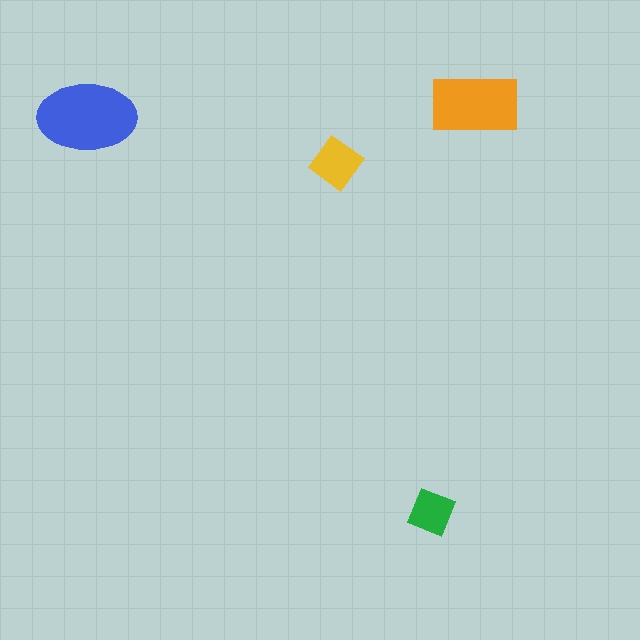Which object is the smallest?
The green square.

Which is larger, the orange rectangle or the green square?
The orange rectangle.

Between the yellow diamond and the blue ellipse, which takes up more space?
The blue ellipse.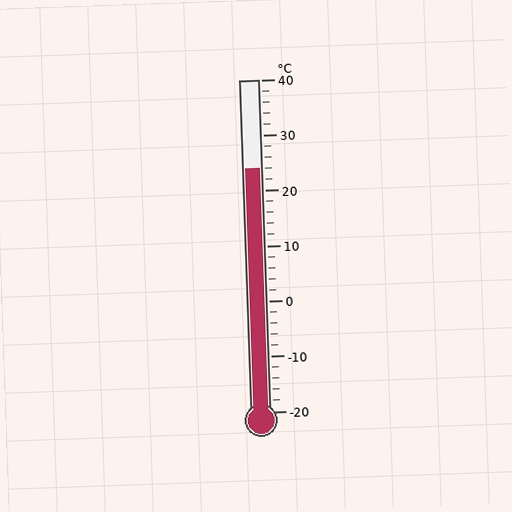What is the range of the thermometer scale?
The thermometer scale ranges from -20°C to 40°C.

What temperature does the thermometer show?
The thermometer shows approximately 24°C.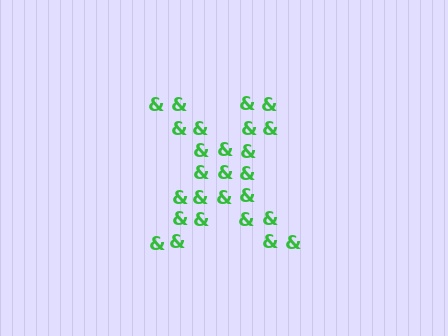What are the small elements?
The small elements are ampersands.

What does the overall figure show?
The overall figure shows the letter X.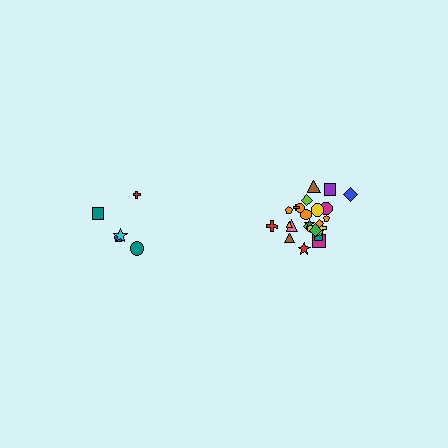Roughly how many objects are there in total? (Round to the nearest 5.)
Roughly 30 objects in total.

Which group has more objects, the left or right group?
The right group.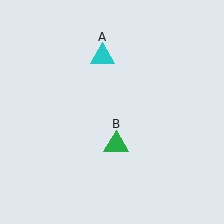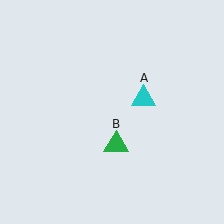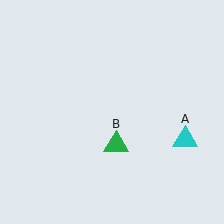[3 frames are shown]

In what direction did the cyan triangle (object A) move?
The cyan triangle (object A) moved down and to the right.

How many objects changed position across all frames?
1 object changed position: cyan triangle (object A).